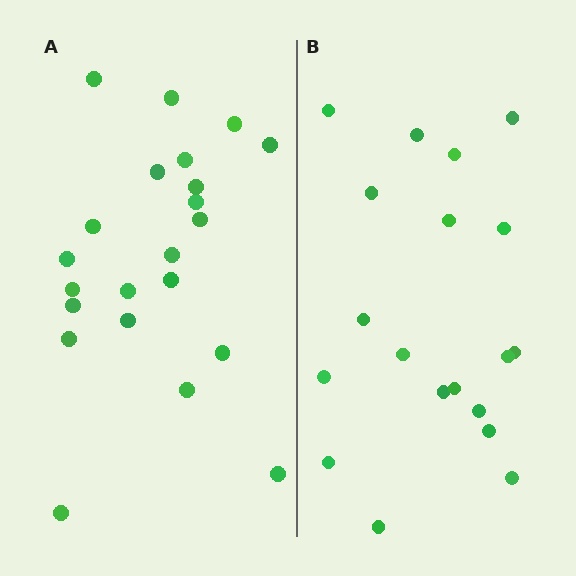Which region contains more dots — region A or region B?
Region A (the left region) has more dots.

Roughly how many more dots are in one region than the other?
Region A has just a few more — roughly 2 or 3 more dots than region B.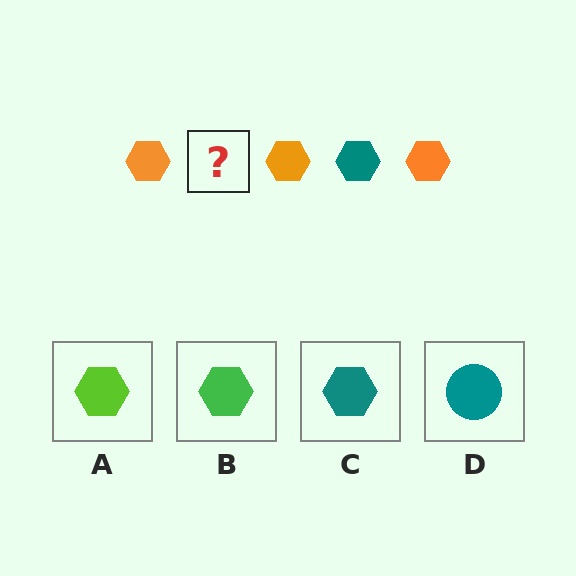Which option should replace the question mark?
Option C.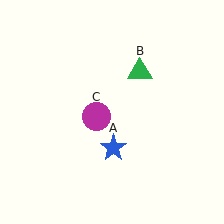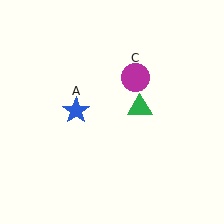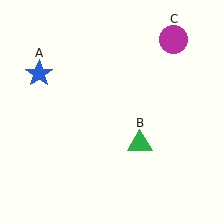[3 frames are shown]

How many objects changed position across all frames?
3 objects changed position: blue star (object A), green triangle (object B), magenta circle (object C).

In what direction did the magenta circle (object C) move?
The magenta circle (object C) moved up and to the right.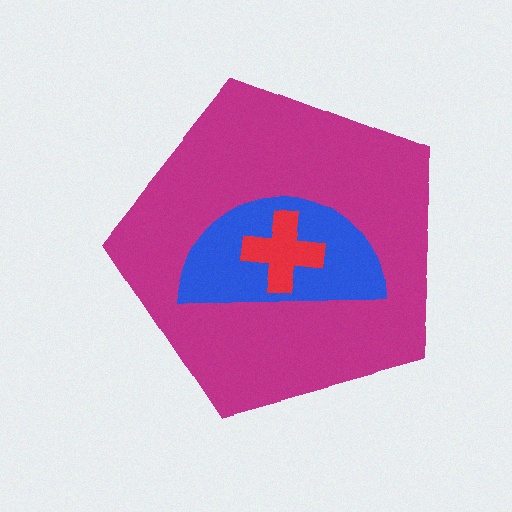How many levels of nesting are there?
3.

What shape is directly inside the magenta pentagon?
The blue semicircle.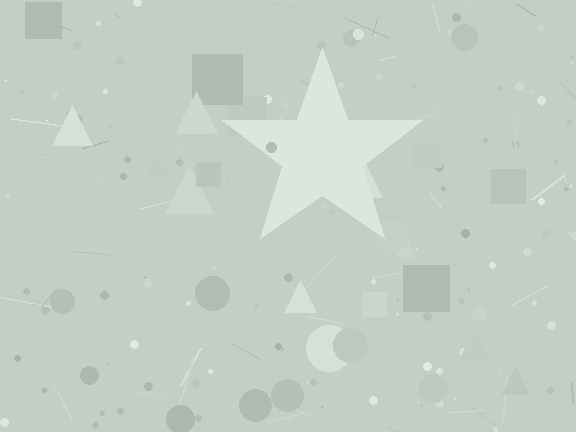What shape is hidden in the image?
A star is hidden in the image.